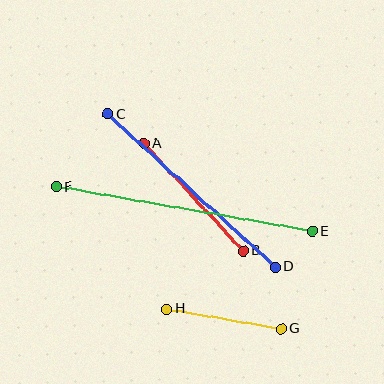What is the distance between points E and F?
The distance is approximately 260 pixels.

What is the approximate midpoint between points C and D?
The midpoint is at approximately (191, 190) pixels.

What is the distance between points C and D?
The distance is approximately 227 pixels.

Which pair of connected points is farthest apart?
Points E and F are farthest apart.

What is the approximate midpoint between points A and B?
The midpoint is at approximately (193, 197) pixels.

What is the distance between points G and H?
The distance is approximately 116 pixels.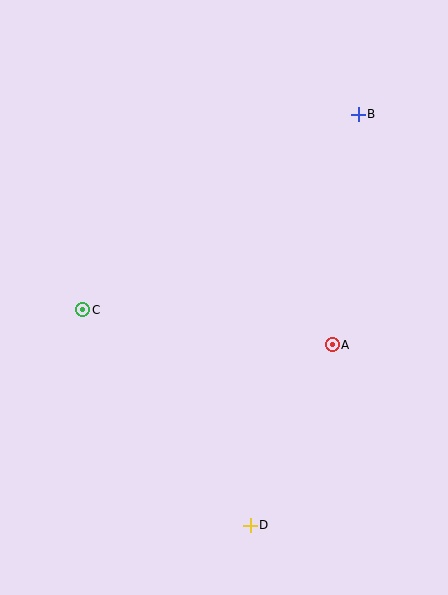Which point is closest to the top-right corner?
Point B is closest to the top-right corner.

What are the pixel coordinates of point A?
Point A is at (332, 345).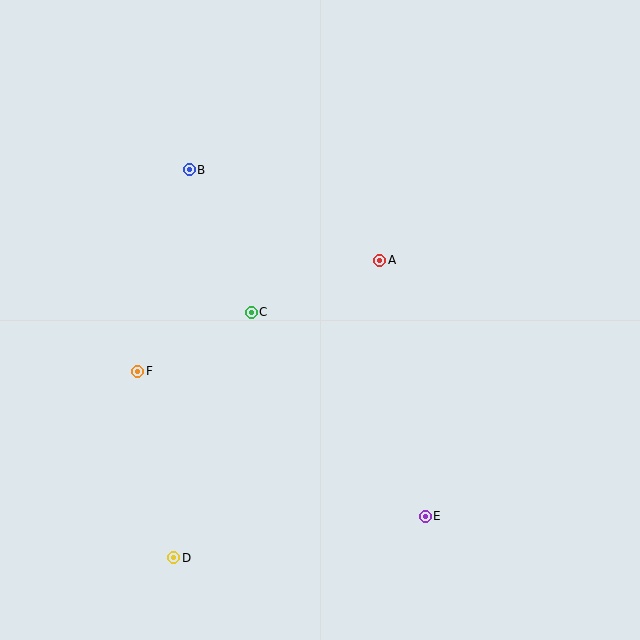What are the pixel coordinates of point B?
Point B is at (189, 170).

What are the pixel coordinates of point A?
Point A is at (380, 260).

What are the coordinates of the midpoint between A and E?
The midpoint between A and E is at (403, 388).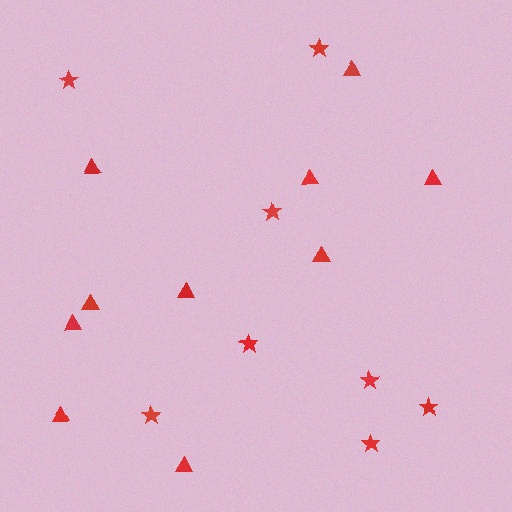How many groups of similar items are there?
There are 2 groups: one group of stars (8) and one group of triangles (10).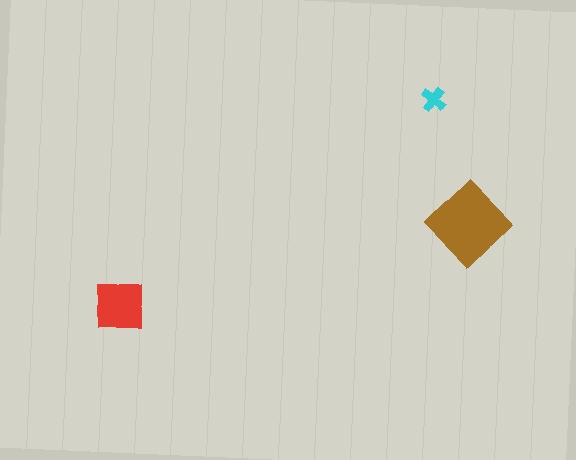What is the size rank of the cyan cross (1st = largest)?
3rd.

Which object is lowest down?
The red square is bottommost.